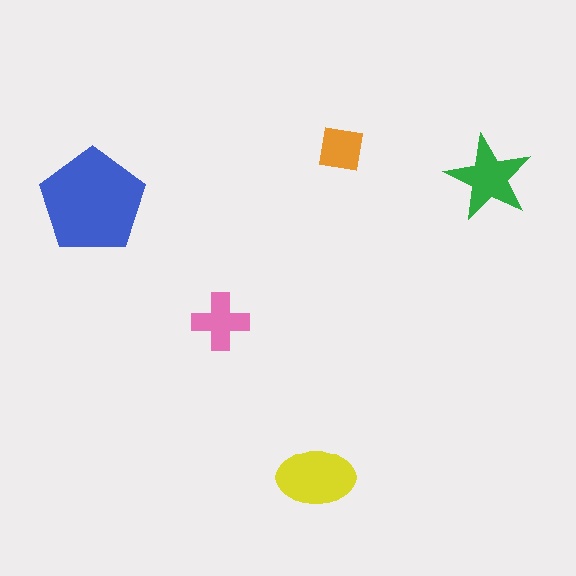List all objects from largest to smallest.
The blue pentagon, the yellow ellipse, the green star, the pink cross, the orange square.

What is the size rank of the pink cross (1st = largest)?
4th.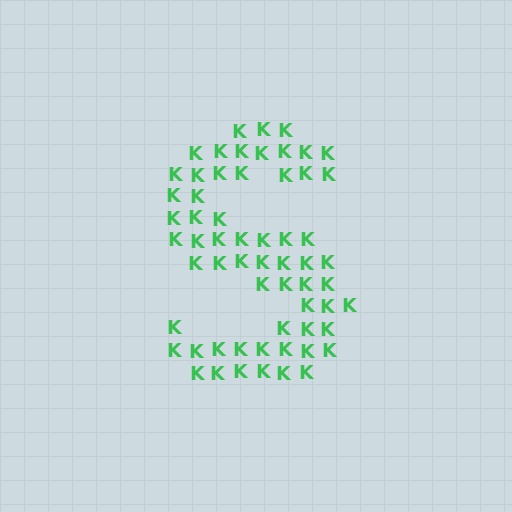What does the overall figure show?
The overall figure shows the letter S.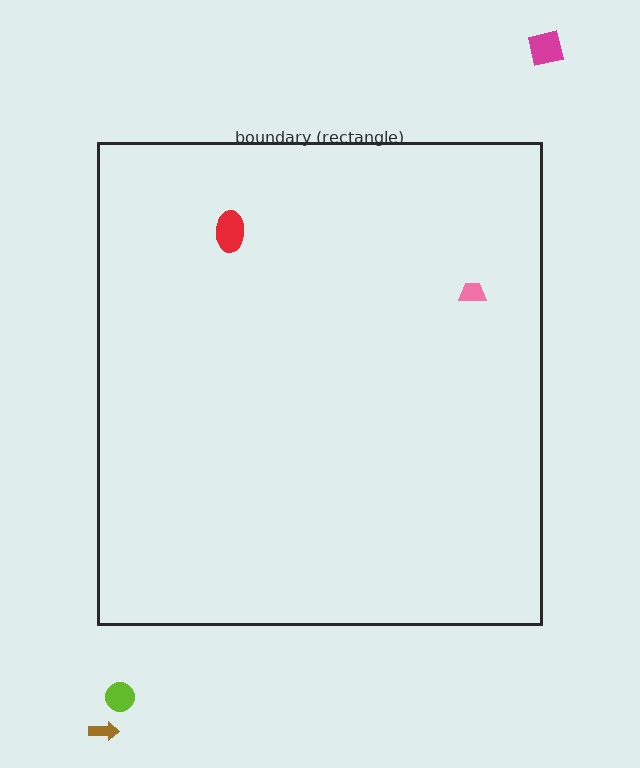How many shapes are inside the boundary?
2 inside, 3 outside.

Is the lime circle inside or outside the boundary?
Outside.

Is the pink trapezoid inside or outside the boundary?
Inside.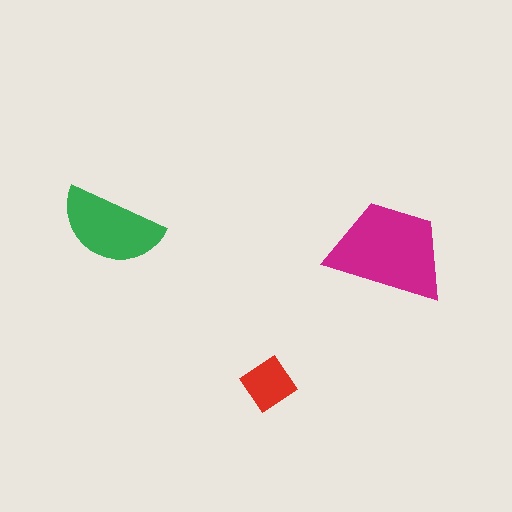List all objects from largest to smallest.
The magenta trapezoid, the green semicircle, the red diamond.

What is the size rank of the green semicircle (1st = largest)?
2nd.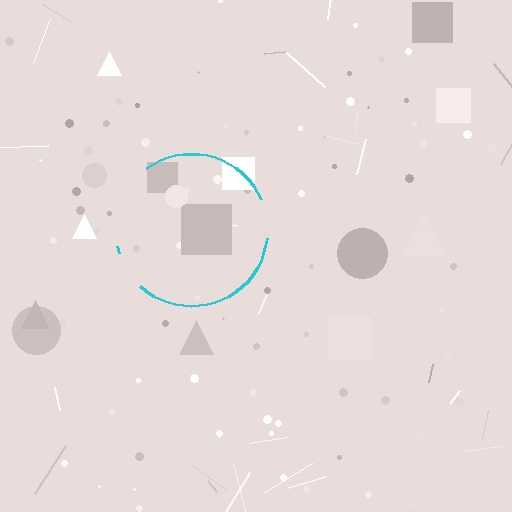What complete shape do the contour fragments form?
The contour fragments form a circle.